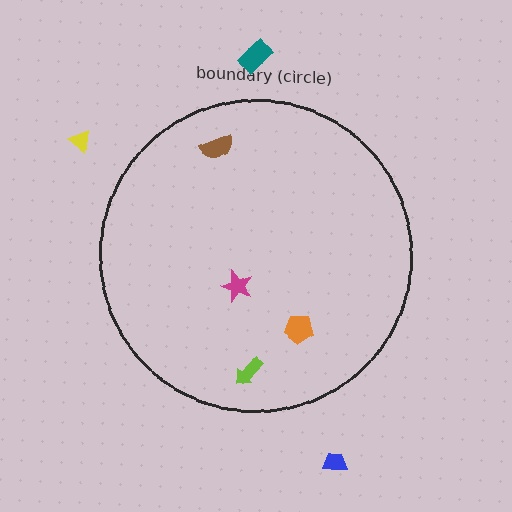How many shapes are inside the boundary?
4 inside, 3 outside.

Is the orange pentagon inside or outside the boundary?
Inside.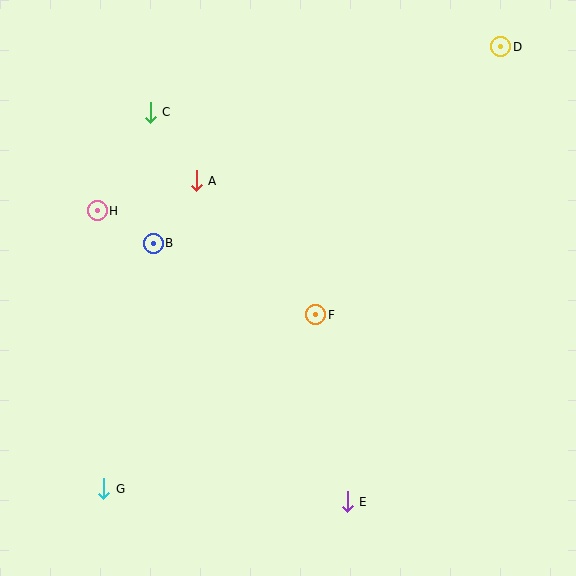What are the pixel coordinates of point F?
Point F is at (316, 315).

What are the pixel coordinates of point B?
Point B is at (153, 243).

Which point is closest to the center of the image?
Point F at (316, 315) is closest to the center.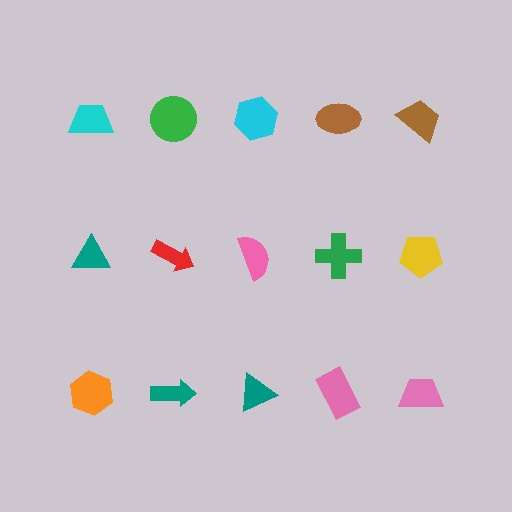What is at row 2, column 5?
A yellow pentagon.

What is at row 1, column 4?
A brown ellipse.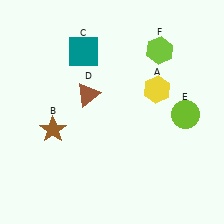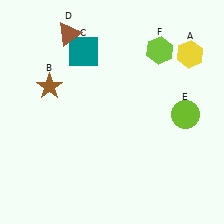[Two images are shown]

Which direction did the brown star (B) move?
The brown star (B) moved up.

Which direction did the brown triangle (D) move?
The brown triangle (D) moved up.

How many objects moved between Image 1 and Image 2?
3 objects moved between the two images.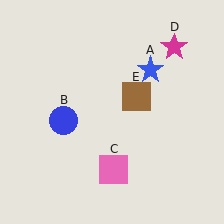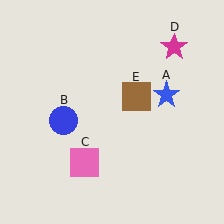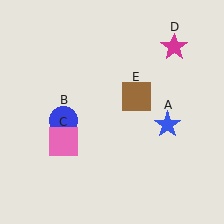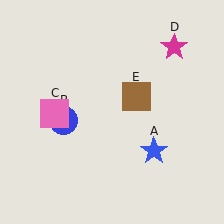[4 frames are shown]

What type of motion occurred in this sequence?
The blue star (object A), pink square (object C) rotated clockwise around the center of the scene.